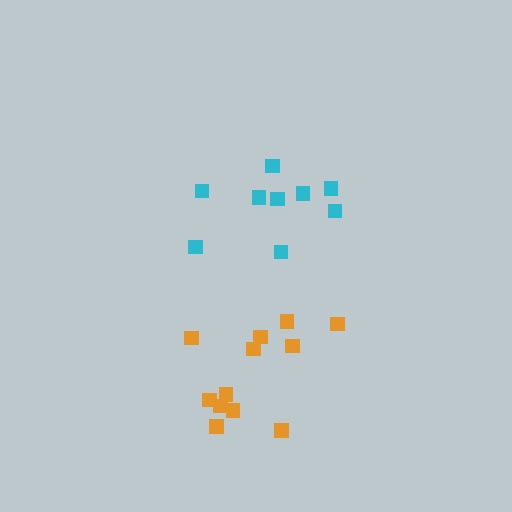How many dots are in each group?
Group 1: 9 dots, Group 2: 12 dots (21 total).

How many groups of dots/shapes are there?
There are 2 groups.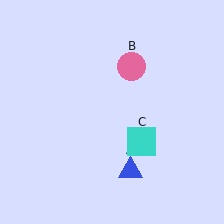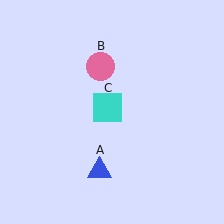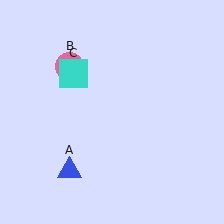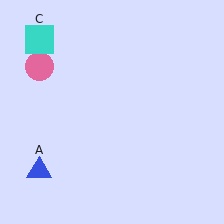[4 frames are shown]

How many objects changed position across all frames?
3 objects changed position: blue triangle (object A), pink circle (object B), cyan square (object C).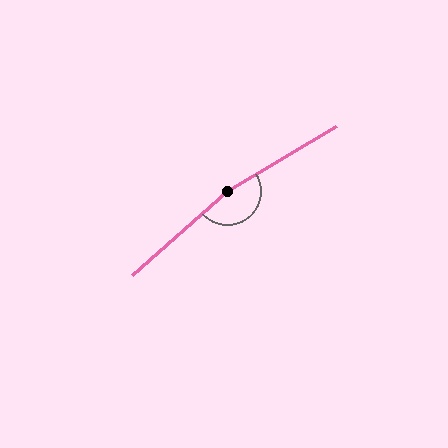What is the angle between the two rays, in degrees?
Approximately 169 degrees.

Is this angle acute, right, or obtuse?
It is obtuse.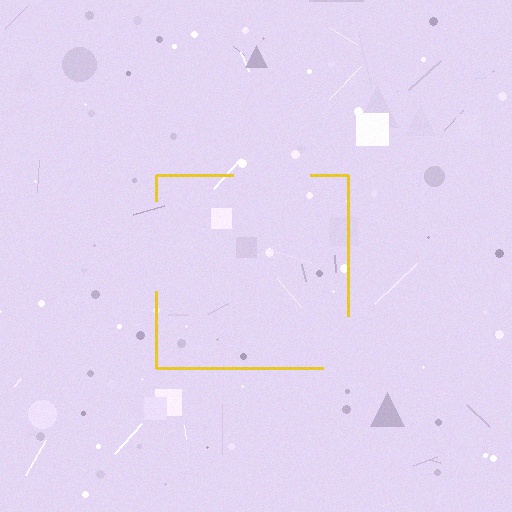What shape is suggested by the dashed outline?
The dashed outline suggests a square.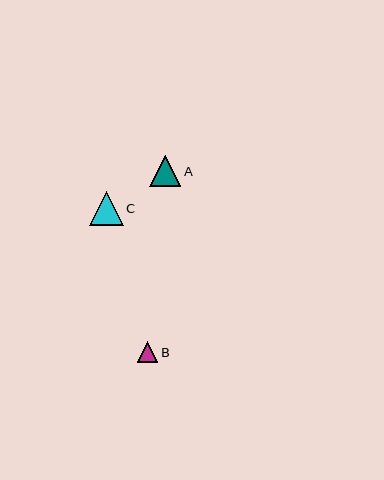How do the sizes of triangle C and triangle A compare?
Triangle C and triangle A are approximately the same size.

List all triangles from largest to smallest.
From largest to smallest: C, A, B.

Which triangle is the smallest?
Triangle B is the smallest with a size of approximately 21 pixels.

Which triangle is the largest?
Triangle C is the largest with a size of approximately 34 pixels.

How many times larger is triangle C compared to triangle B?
Triangle C is approximately 1.7 times the size of triangle B.